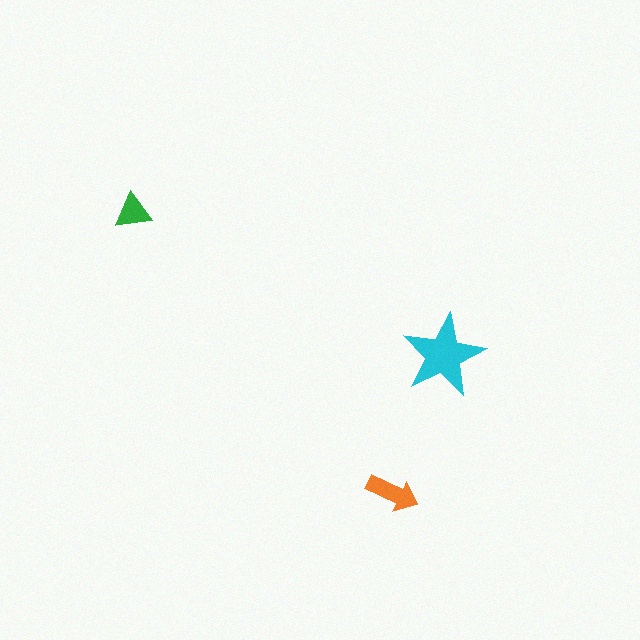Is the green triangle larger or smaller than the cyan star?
Smaller.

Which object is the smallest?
The green triangle.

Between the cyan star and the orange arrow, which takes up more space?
The cyan star.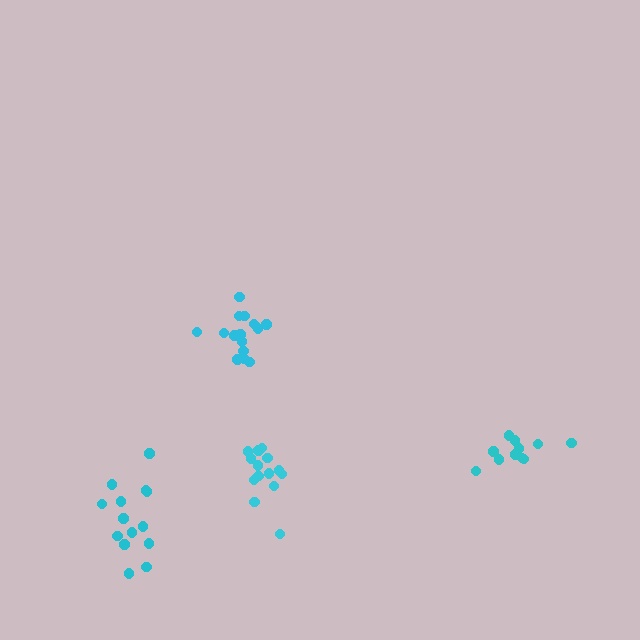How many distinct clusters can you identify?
There are 4 distinct clusters.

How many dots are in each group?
Group 1: 11 dots, Group 2: 15 dots, Group 3: 14 dots, Group 4: 14 dots (54 total).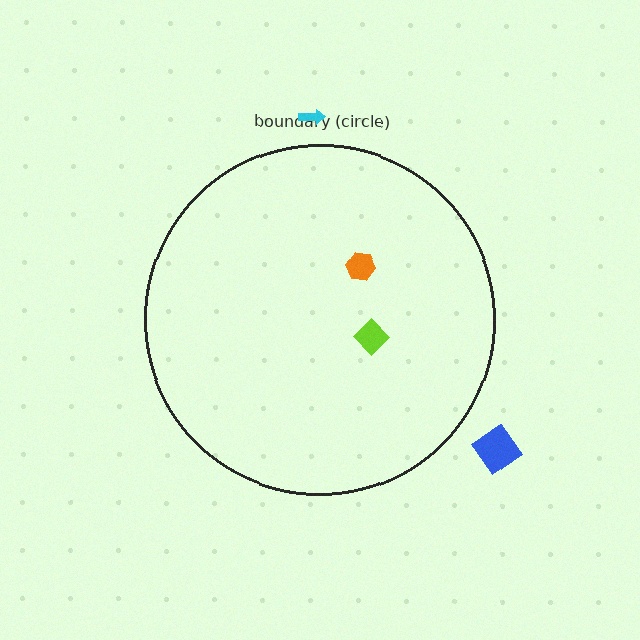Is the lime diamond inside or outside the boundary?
Inside.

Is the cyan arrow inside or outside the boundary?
Outside.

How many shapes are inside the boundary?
2 inside, 2 outside.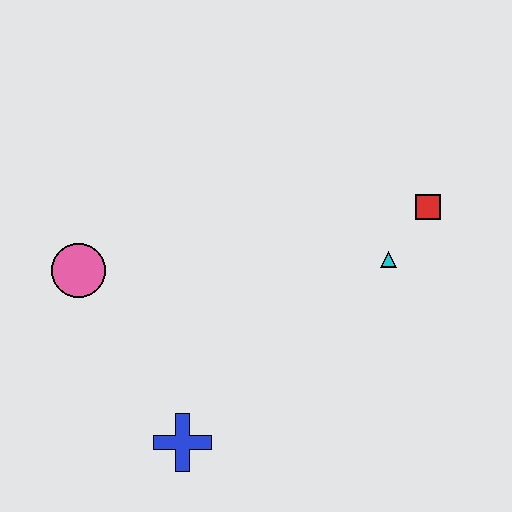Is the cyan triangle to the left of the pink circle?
No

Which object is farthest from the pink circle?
The red square is farthest from the pink circle.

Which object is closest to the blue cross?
The pink circle is closest to the blue cross.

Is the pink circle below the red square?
Yes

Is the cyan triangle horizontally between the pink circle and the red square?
Yes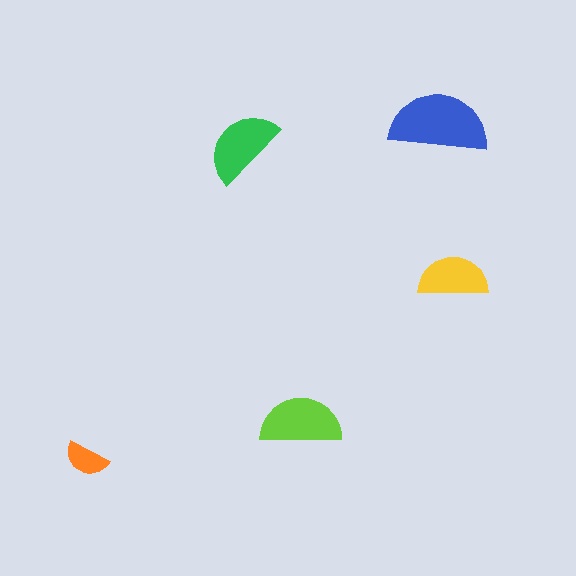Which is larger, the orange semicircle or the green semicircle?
The green one.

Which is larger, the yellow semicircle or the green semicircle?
The green one.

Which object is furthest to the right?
The yellow semicircle is rightmost.